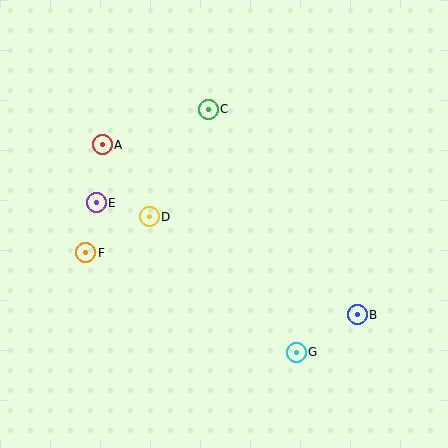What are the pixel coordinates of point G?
Point G is at (296, 352).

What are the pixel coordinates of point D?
Point D is at (149, 217).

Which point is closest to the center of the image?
Point D at (149, 217) is closest to the center.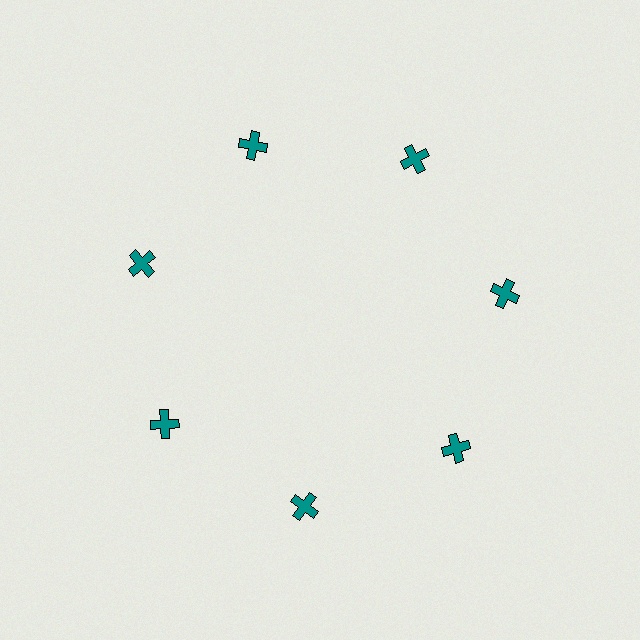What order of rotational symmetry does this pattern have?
This pattern has 7-fold rotational symmetry.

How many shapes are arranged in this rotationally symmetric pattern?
There are 7 shapes, arranged in 7 groups of 1.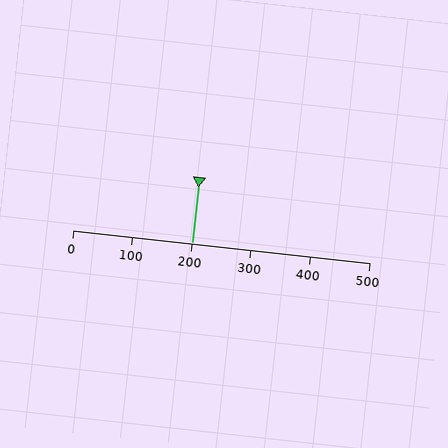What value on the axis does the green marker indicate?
The marker indicates approximately 200.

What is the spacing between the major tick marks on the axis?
The major ticks are spaced 100 apart.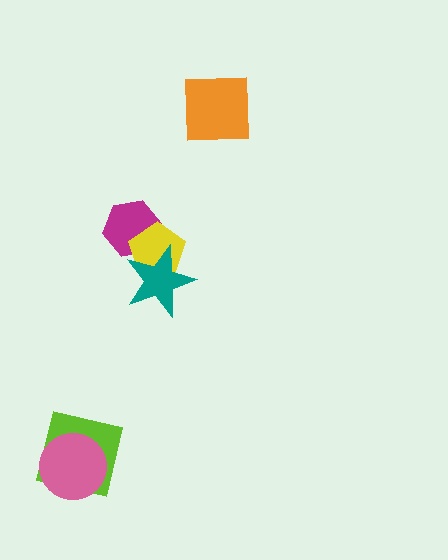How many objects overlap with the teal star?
2 objects overlap with the teal star.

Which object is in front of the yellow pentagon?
The teal star is in front of the yellow pentagon.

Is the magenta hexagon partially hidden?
Yes, it is partially covered by another shape.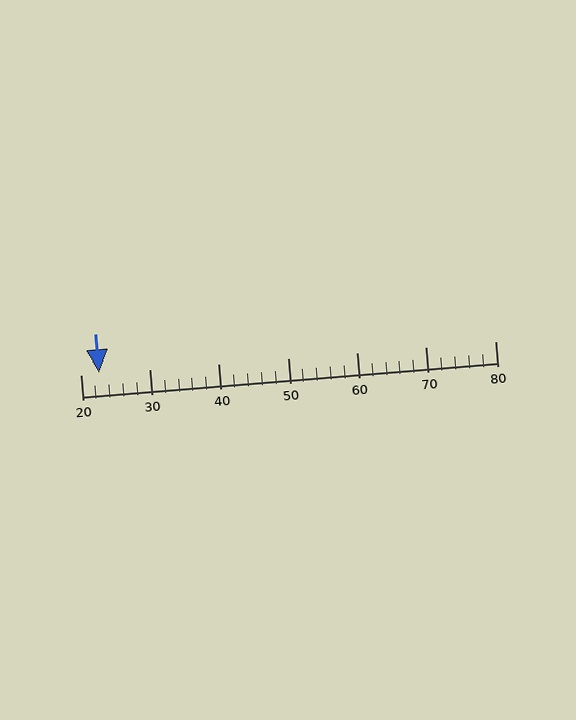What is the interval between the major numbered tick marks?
The major tick marks are spaced 10 units apart.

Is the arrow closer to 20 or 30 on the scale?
The arrow is closer to 20.